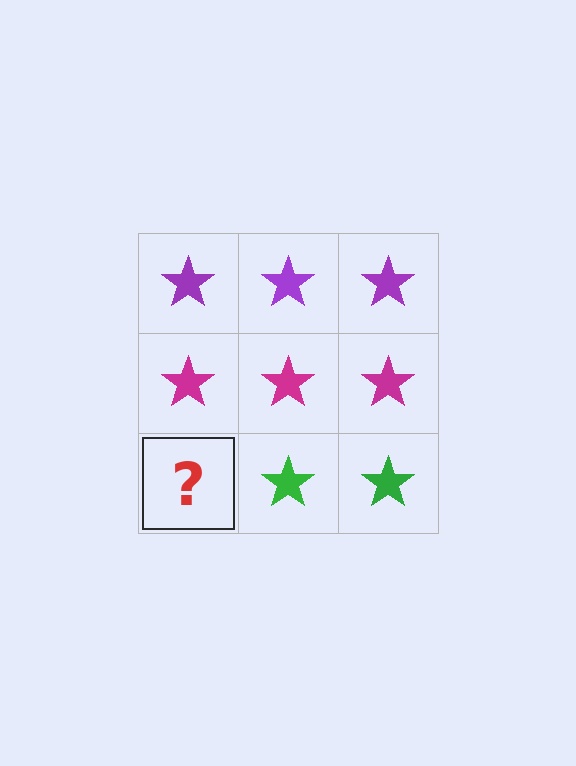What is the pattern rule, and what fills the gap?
The rule is that each row has a consistent color. The gap should be filled with a green star.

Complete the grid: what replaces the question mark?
The question mark should be replaced with a green star.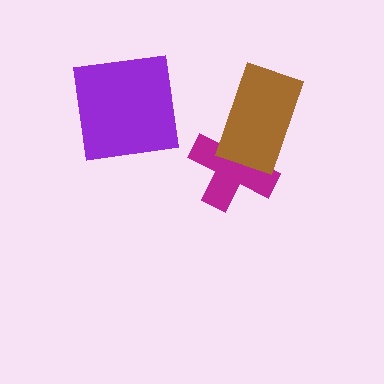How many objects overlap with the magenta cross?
1 object overlaps with the magenta cross.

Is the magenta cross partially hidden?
Yes, it is partially covered by another shape.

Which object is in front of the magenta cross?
The brown rectangle is in front of the magenta cross.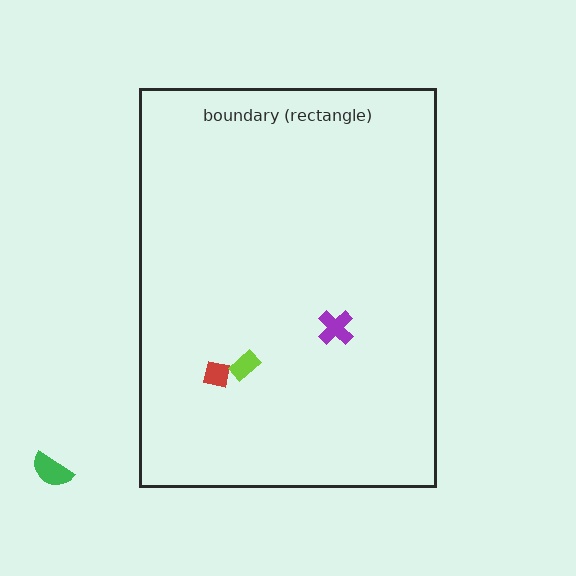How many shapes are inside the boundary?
3 inside, 1 outside.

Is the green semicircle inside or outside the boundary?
Outside.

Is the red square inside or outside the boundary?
Inside.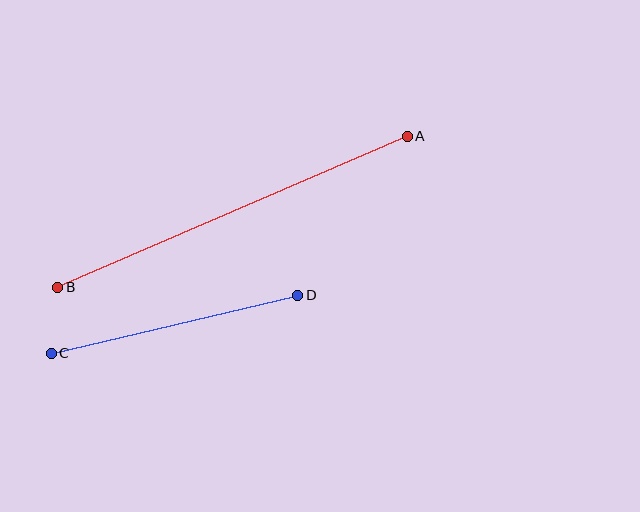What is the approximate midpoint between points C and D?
The midpoint is at approximately (174, 324) pixels.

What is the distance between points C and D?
The distance is approximately 253 pixels.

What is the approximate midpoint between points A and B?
The midpoint is at approximately (232, 212) pixels.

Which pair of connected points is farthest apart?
Points A and B are farthest apart.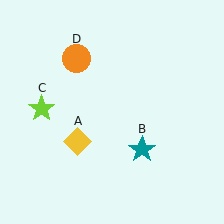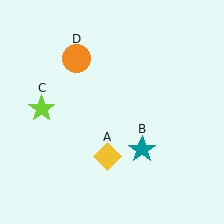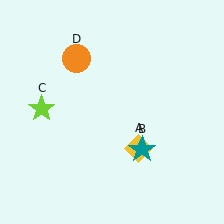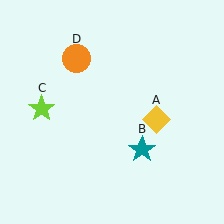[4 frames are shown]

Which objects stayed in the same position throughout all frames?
Teal star (object B) and lime star (object C) and orange circle (object D) remained stationary.